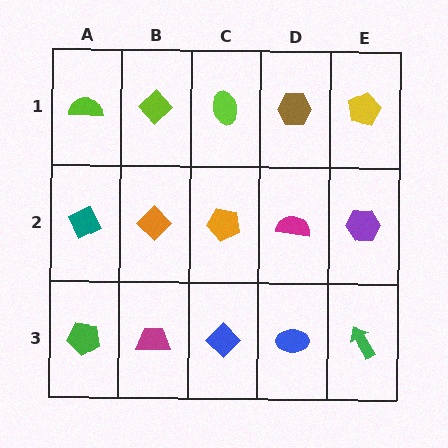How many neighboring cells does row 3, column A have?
2.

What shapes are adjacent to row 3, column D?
A magenta semicircle (row 2, column D), a blue diamond (row 3, column C), a green arrow (row 3, column E).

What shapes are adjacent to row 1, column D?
A magenta semicircle (row 2, column D), a lime ellipse (row 1, column C), a yellow pentagon (row 1, column E).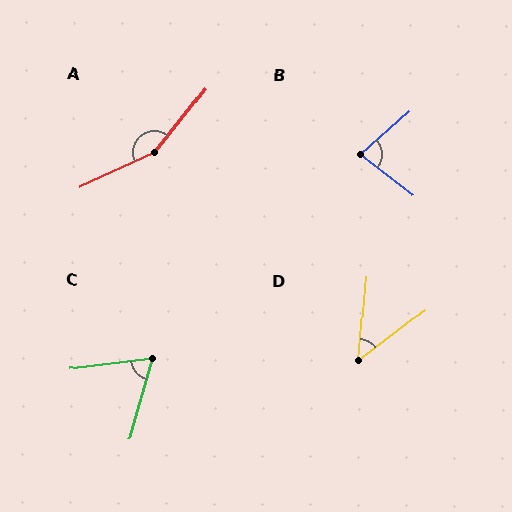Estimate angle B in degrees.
Approximately 79 degrees.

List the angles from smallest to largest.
D (48°), C (67°), B (79°), A (153°).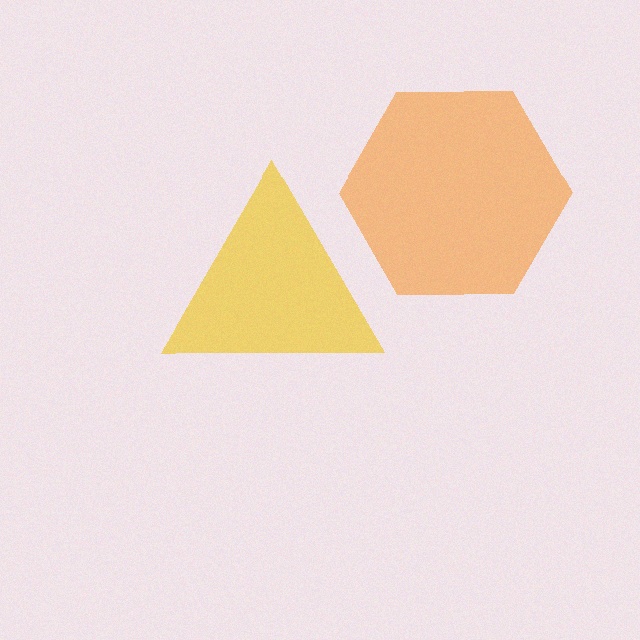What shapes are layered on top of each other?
The layered shapes are: a yellow triangle, an orange hexagon.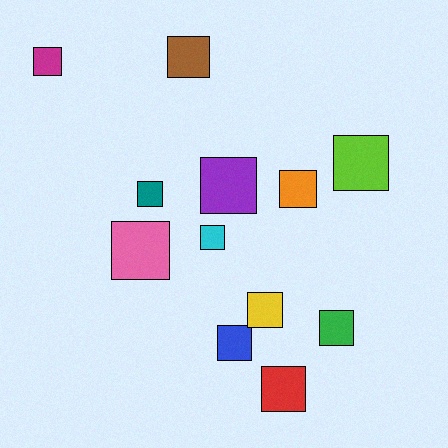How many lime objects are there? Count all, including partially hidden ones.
There is 1 lime object.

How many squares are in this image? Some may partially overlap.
There are 12 squares.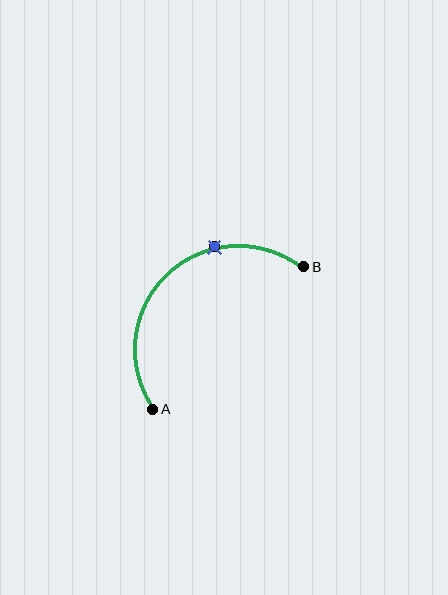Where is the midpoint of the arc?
The arc midpoint is the point on the curve farthest from the straight line joining A and B. It sits above and to the left of that line.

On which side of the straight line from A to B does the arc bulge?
The arc bulges above and to the left of the straight line connecting A and B.